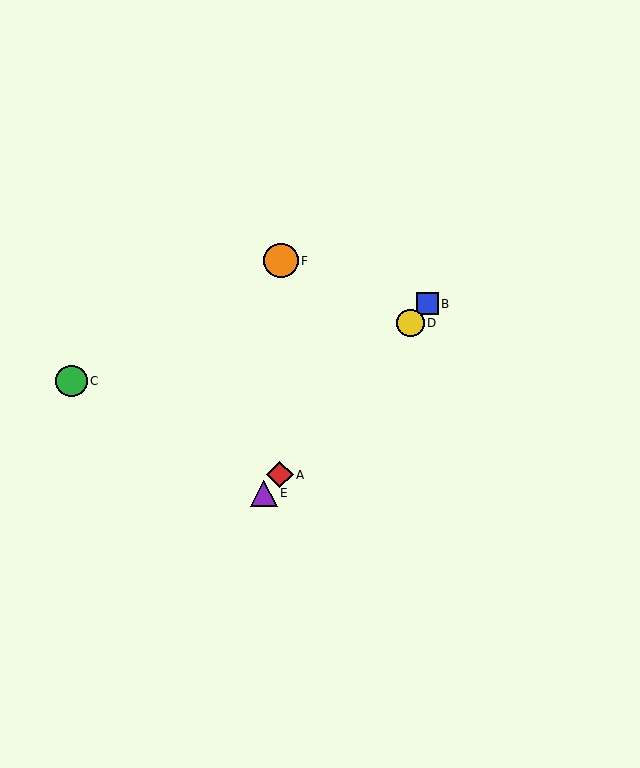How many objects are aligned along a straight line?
4 objects (A, B, D, E) are aligned along a straight line.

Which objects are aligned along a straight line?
Objects A, B, D, E are aligned along a straight line.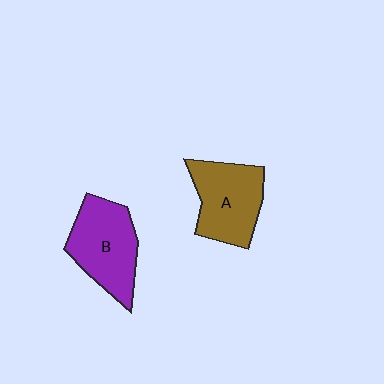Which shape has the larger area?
Shape B (purple).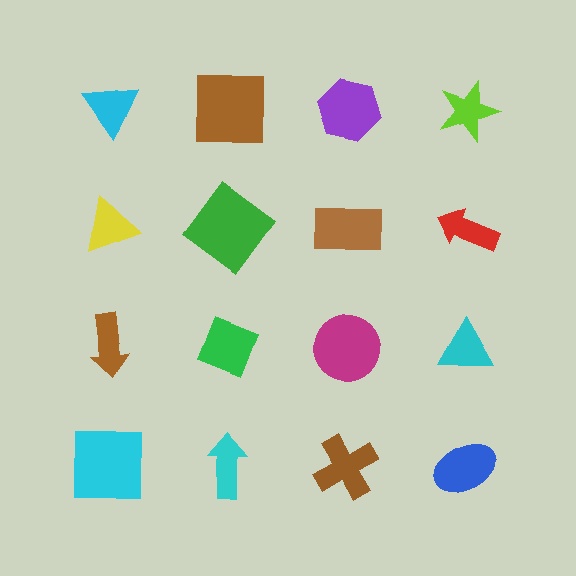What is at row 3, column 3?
A magenta circle.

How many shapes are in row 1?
4 shapes.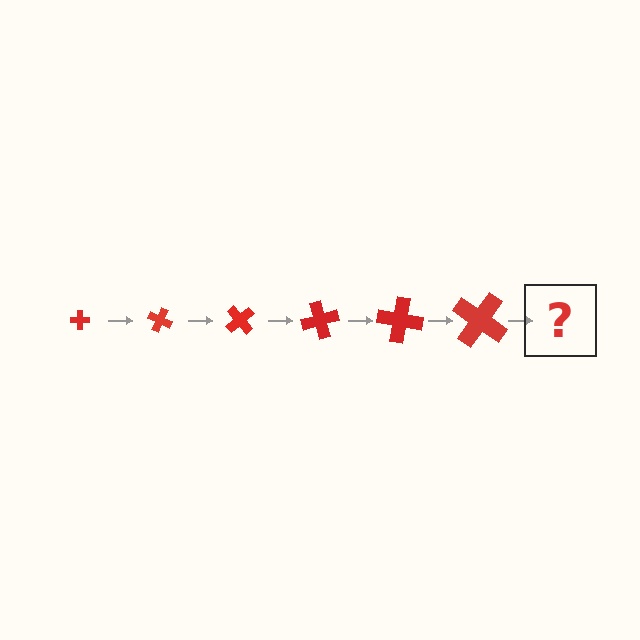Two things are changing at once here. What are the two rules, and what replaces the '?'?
The two rules are that the cross grows larger each step and it rotates 25 degrees each step. The '?' should be a cross, larger than the previous one and rotated 150 degrees from the start.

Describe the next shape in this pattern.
It should be a cross, larger than the previous one and rotated 150 degrees from the start.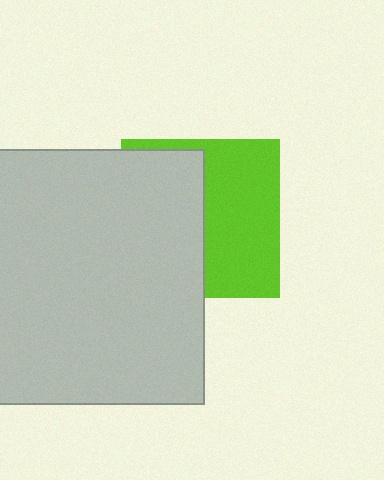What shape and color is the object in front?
The object in front is a light gray rectangle.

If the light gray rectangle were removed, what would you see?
You would see the complete lime square.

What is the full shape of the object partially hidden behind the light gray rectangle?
The partially hidden object is a lime square.